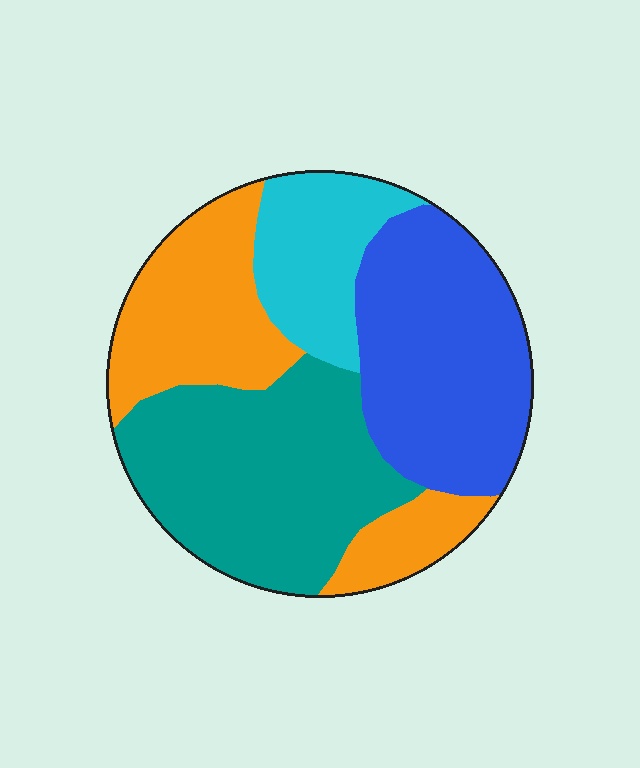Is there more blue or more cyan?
Blue.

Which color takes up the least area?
Cyan, at roughly 15%.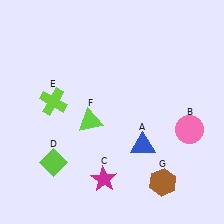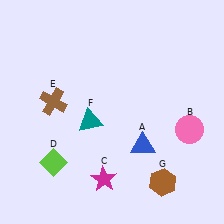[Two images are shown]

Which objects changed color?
E changed from lime to brown. F changed from lime to teal.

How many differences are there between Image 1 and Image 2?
There are 2 differences between the two images.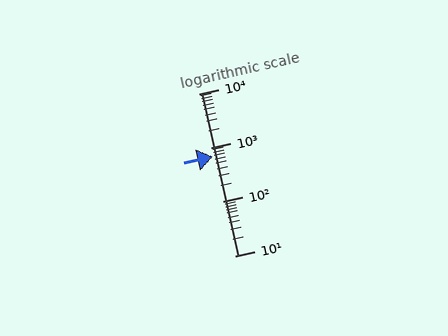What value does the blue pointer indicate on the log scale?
The pointer indicates approximately 670.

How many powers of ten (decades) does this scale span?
The scale spans 3 decades, from 10 to 10000.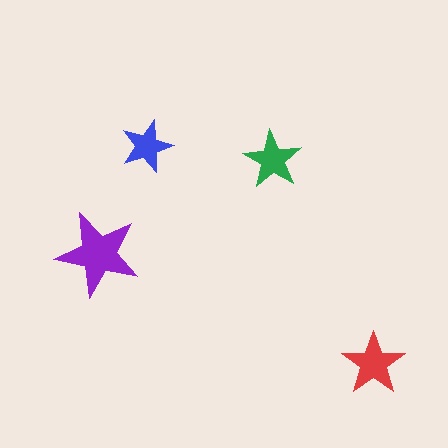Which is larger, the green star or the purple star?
The purple one.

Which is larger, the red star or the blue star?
The red one.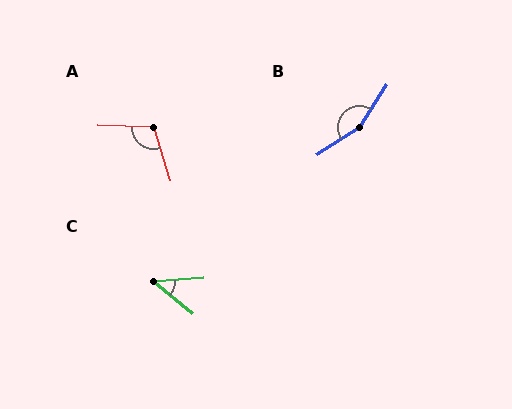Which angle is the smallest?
C, at approximately 44 degrees.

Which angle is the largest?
B, at approximately 156 degrees.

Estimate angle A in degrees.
Approximately 109 degrees.